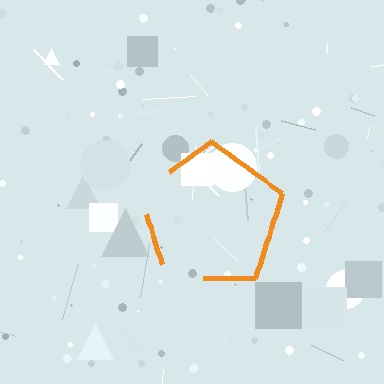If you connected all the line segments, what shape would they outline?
They would outline a pentagon.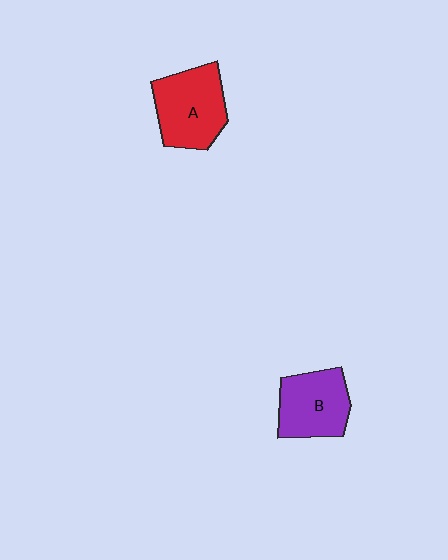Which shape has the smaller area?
Shape B (purple).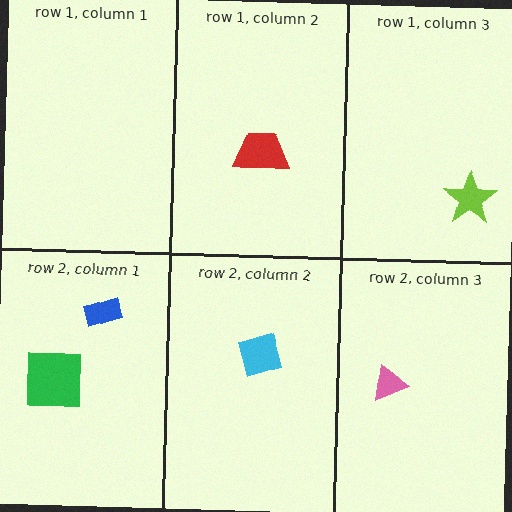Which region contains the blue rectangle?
The row 2, column 1 region.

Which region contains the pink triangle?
The row 2, column 3 region.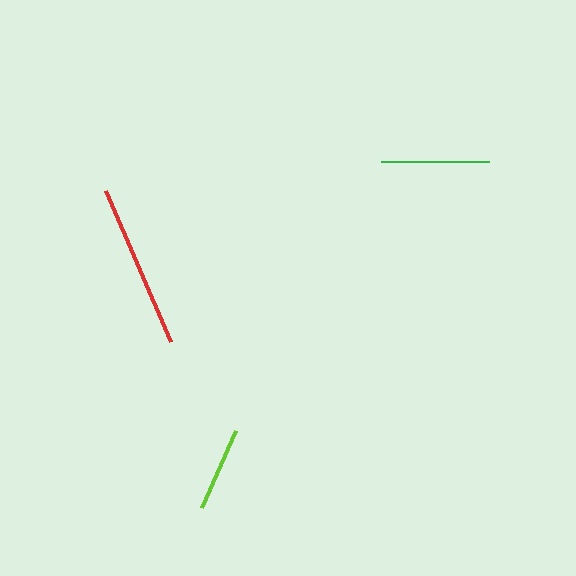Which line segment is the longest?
The red line is the longest at approximately 165 pixels.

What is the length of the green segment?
The green segment is approximately 108 pixels long.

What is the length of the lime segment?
The lime segment is approximately 85 pixels long.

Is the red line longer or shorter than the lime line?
The red line is longer than the lime line.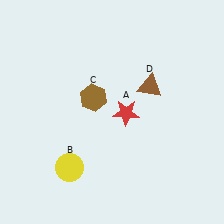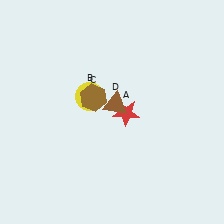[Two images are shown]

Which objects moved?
The objects that moved are: the yellow circle (B), the brown triangle (D).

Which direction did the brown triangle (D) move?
The brown triangle (D) moved left.